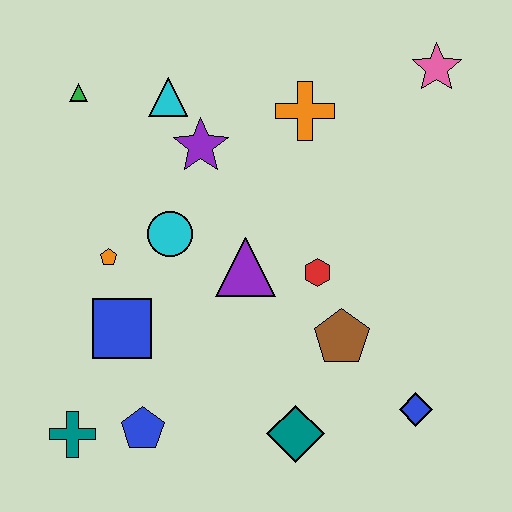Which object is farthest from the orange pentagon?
The pink star is farthest from the orange pentagon.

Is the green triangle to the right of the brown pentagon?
No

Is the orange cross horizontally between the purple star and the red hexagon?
Yes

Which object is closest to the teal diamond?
The brown pentagon is closest to the teal diamond.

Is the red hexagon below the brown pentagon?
No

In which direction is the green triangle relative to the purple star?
The green triangle is to the left of the purple star.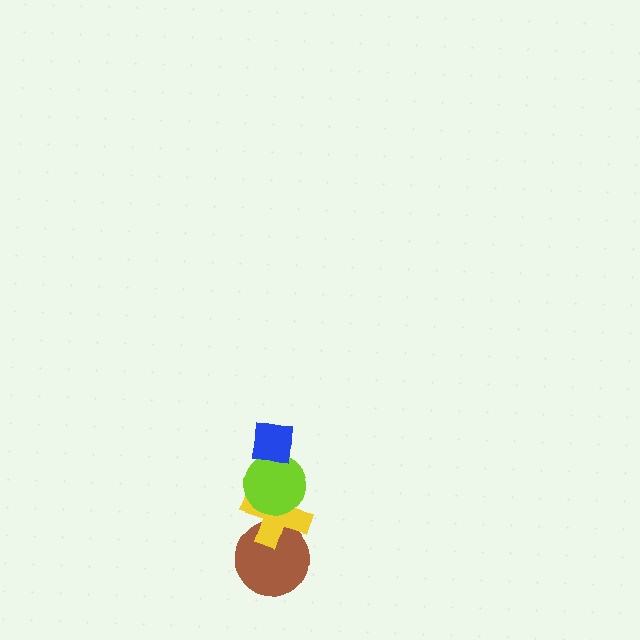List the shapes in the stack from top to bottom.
From top to bottom: the blue square, the lime circle, the yellow cross, the brown circle.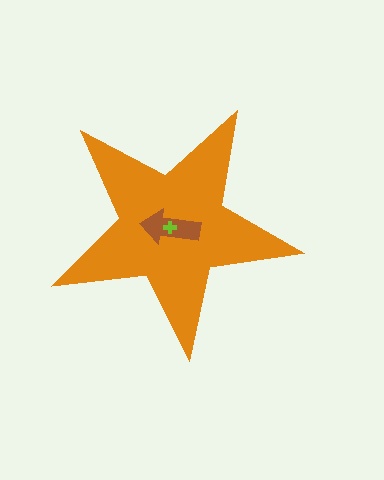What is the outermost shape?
The orange star.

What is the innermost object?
The lime cross.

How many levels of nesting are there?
3.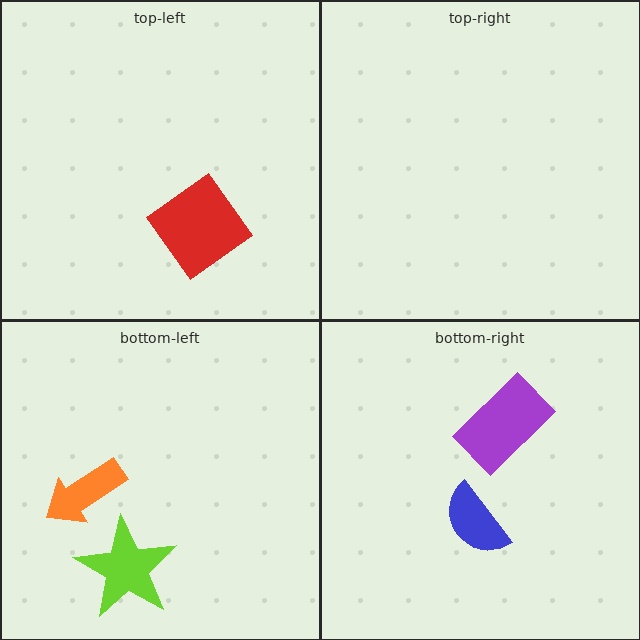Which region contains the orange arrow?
The bottom-left region.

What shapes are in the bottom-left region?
The orange arrow, the lime star.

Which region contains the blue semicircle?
The bottom-right region.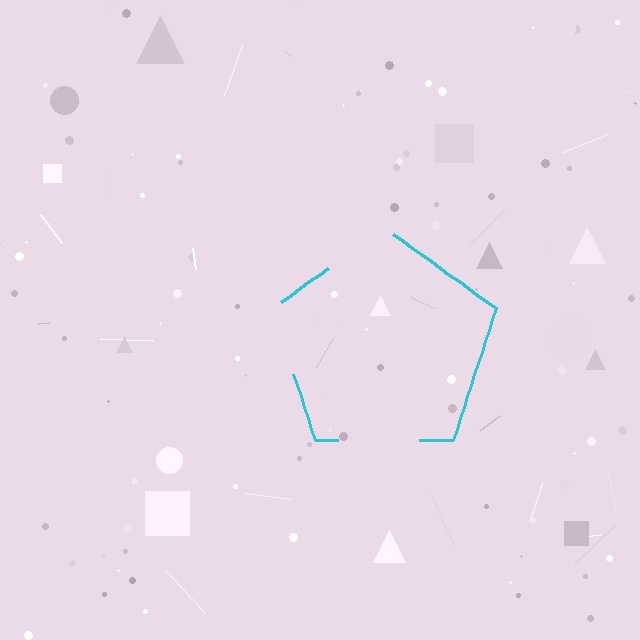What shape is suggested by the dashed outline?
The dashed outline suggests a pentagon.